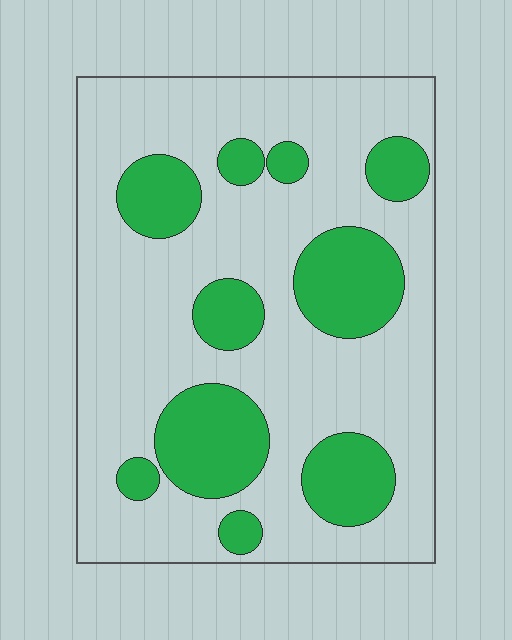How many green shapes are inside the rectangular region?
10.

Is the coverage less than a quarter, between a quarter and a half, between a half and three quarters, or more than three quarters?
Between a quarter and a half.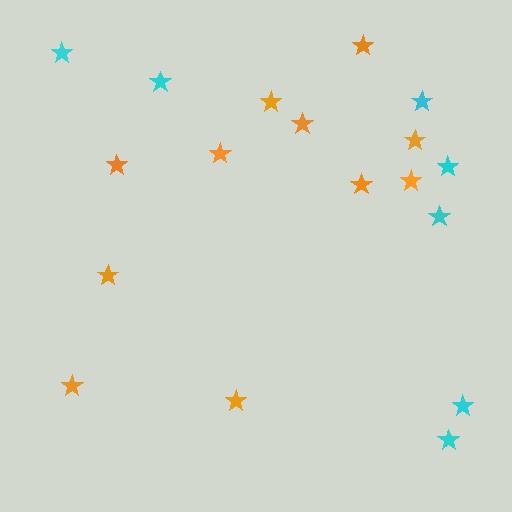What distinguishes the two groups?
There are 2 groups: one group of orange stars (11) and one group of cyan stars (7).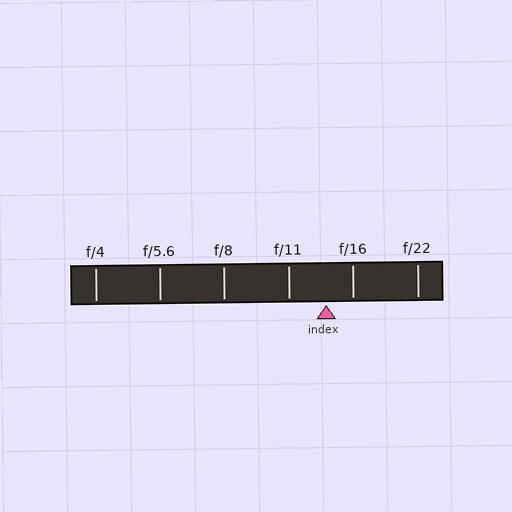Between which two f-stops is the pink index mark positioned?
The index mark is between f/11 and f/16.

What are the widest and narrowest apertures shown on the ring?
The widest aperture shown is f/4 and the narrowest is f/22.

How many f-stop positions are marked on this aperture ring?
There are 6 f-stop positions marked.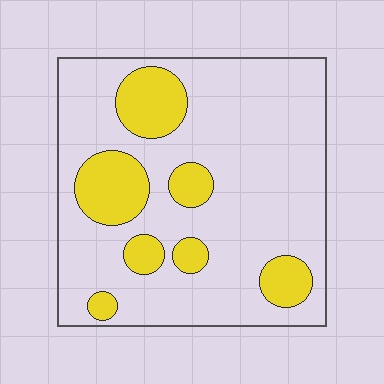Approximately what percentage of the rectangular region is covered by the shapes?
Approximately 20%.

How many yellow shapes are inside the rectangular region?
7.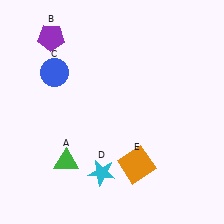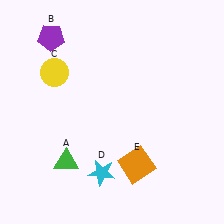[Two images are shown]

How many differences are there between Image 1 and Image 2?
There is 1 difference between the two images.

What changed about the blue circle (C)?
In Image 1, C is blue. In Image 2, it changed to yellow.